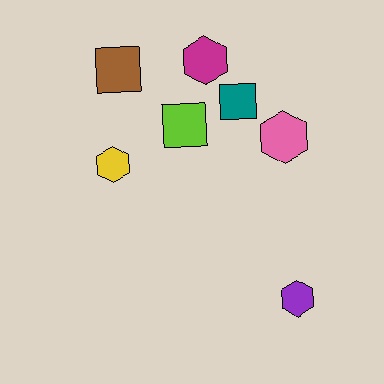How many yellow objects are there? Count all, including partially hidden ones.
There is 1 yellow object.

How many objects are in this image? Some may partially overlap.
There are 7 objects.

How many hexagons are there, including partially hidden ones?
There are 4 hexagons.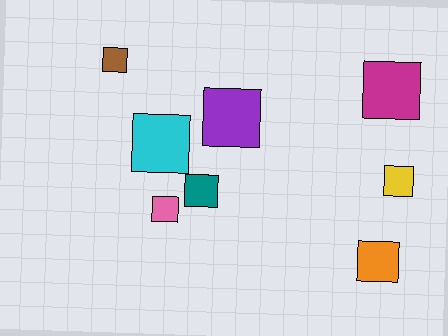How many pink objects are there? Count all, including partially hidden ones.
There is 1 pink object.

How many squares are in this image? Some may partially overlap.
There are 8 squares.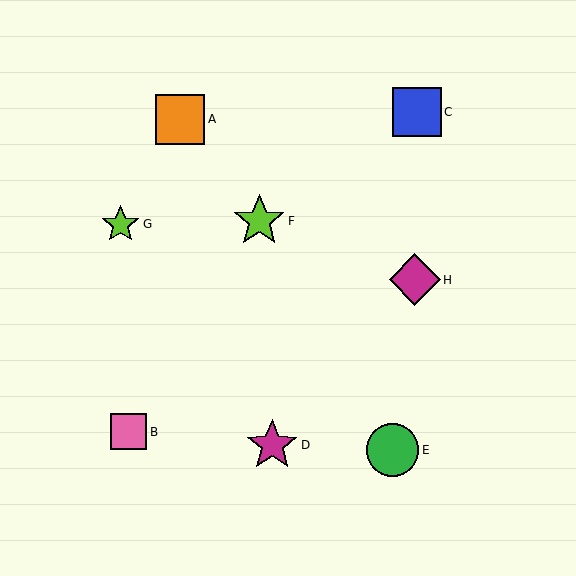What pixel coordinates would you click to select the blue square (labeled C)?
Click at (417, 112) to select the blue square C.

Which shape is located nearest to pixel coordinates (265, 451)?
The magenta star (labeled D) at (272, 445) is nearest to that location.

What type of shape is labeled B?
Shape B is a pink square.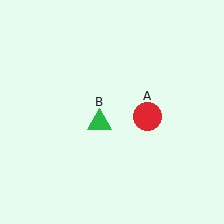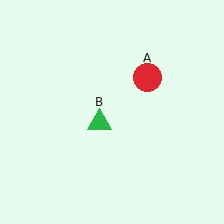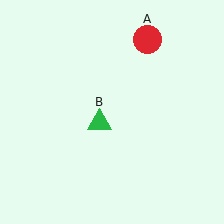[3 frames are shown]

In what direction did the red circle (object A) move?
The red circle (object A) moved up.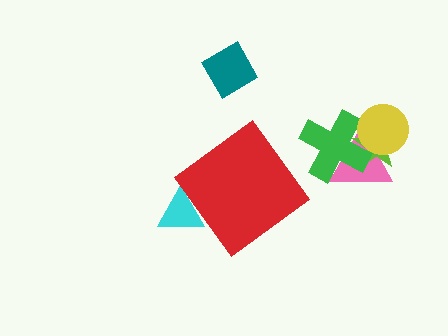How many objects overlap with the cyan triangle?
1 object overlaps with the cyan triangle.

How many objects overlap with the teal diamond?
0 objects overlap with the teal diamond.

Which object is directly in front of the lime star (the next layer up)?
The green cross is directly in front of the lime star.